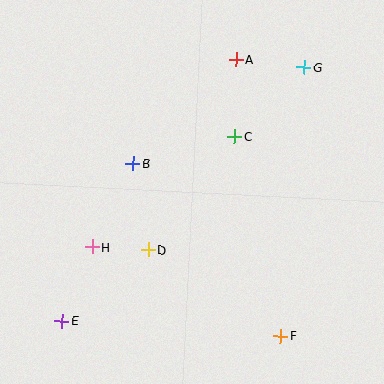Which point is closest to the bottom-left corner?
Point E is closest to the bottom-left corner.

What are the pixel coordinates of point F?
Point F is at (280, 336).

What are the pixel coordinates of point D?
Point D is at (148, 250).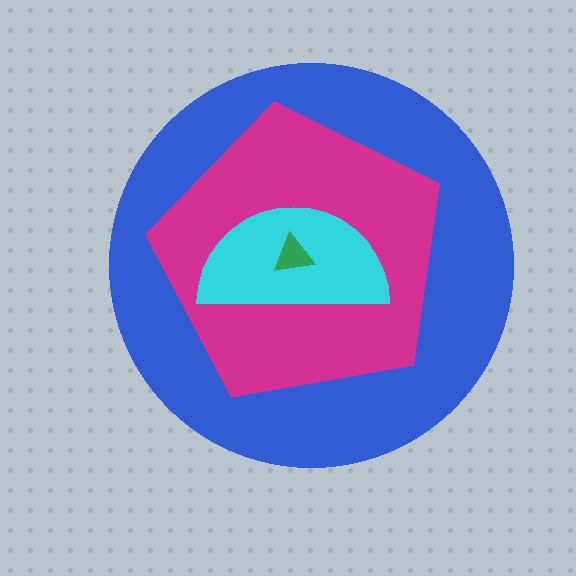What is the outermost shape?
The blue circle.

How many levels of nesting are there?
4.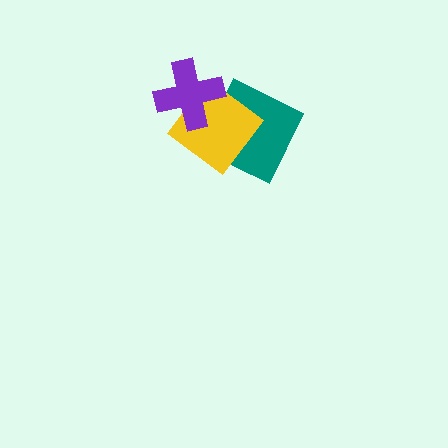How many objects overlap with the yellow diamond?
2 objects overlap with the yellow diamond.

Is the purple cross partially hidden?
No, no other shape covers it.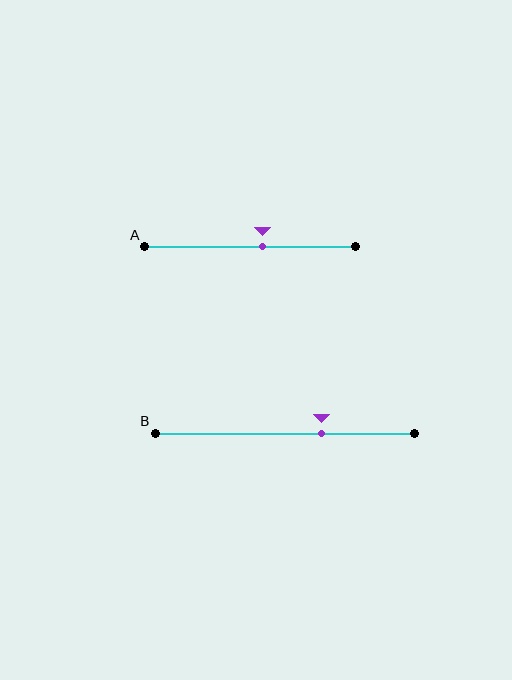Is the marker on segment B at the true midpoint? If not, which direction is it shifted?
No, the marker on segment B is shifted to the right by about 14% of the segment length.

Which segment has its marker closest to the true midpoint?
Segment A has its marker closest to the true midpoint.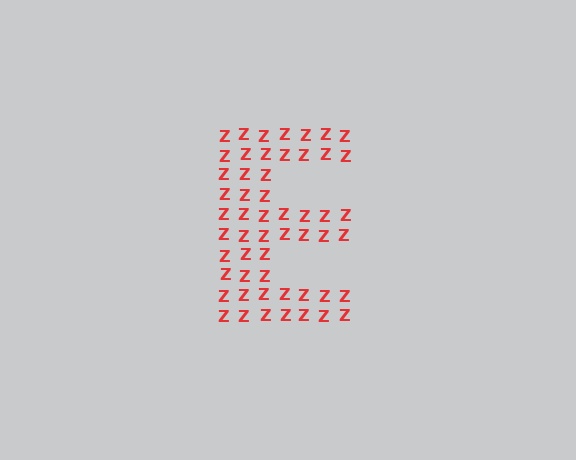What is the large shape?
The large shape is the letter E.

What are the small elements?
The small elements are letter Z's.